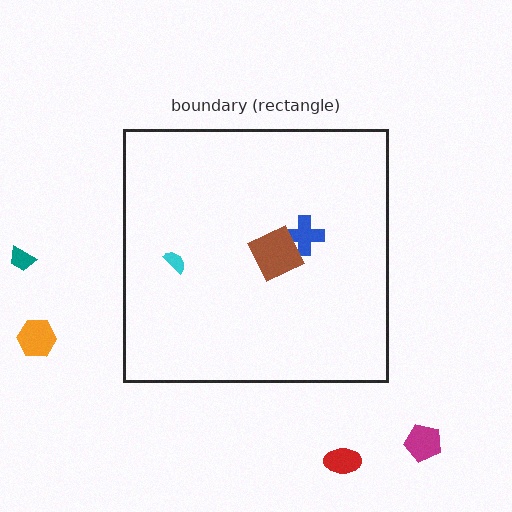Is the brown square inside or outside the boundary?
Inside.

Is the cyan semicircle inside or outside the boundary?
Inside.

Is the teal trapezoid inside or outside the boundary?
Outside.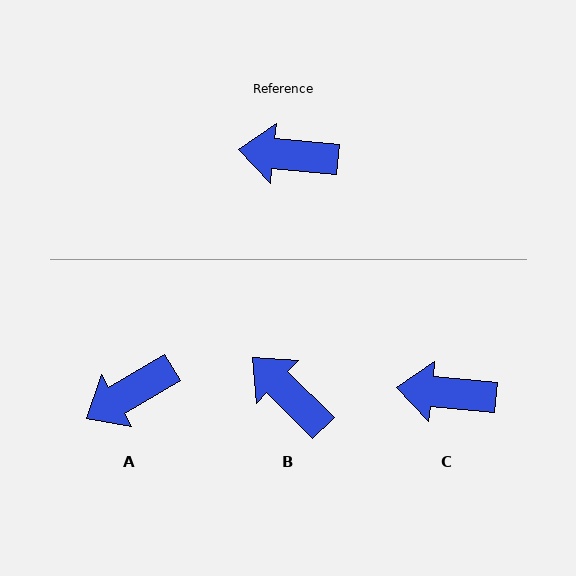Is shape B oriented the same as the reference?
No, it is off by about 39 degrees.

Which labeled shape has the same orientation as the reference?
C.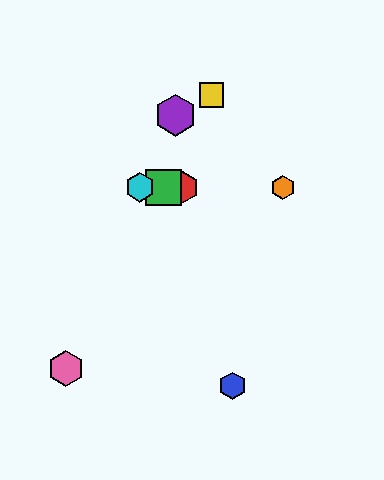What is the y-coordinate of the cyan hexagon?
The cyan hexagon is at y≈187.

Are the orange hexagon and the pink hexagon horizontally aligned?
No, the orange hexagon is at y≈187 and the pink hexagon is at y≈369.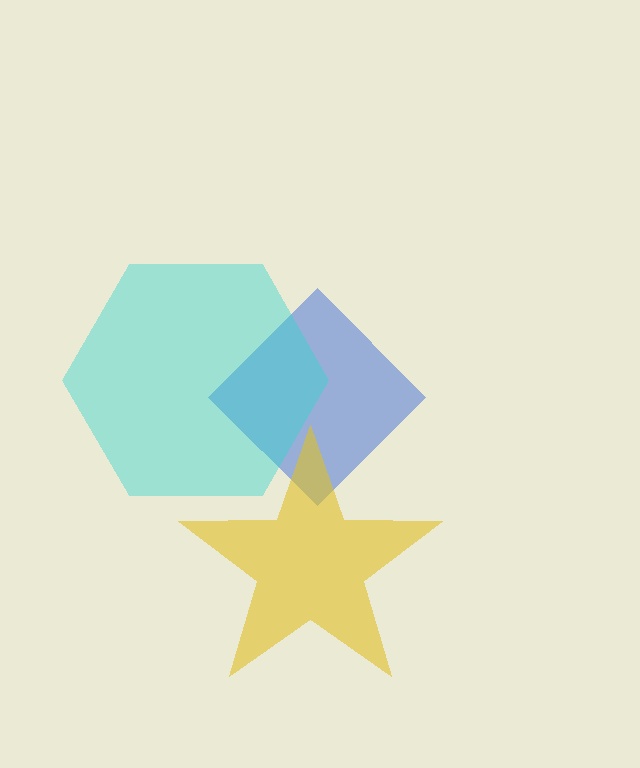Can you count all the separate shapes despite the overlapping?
Yes, there are 3 separate shapes.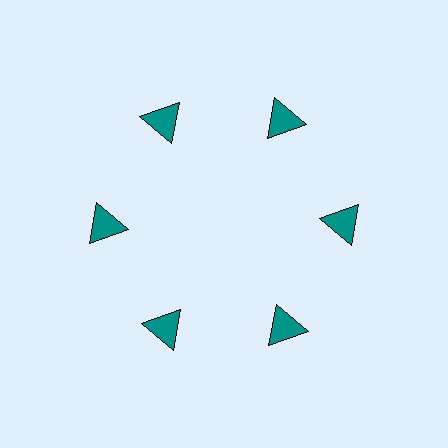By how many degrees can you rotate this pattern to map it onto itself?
The pattern maps onto itself every 60 degrees of rotation.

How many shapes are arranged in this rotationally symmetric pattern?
There are 6 shapes, arranged in 6 groups of 1.